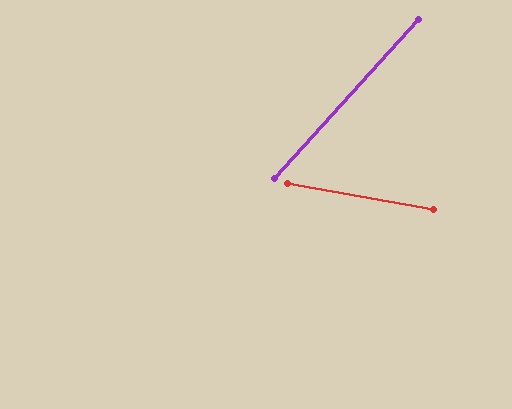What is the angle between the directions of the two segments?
Approximately 58 degrees.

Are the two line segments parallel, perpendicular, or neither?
Neither parallel nor perpendicular — they differ by about 58°.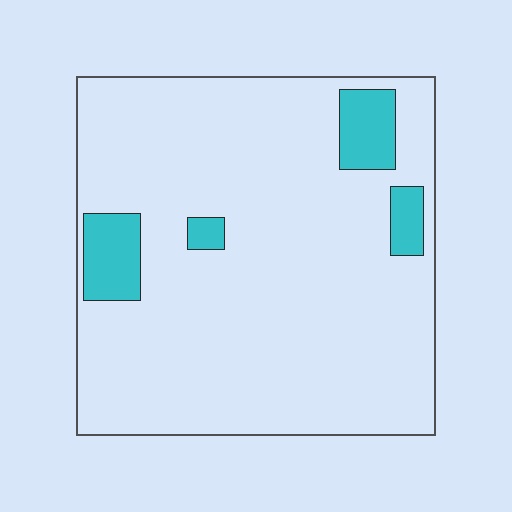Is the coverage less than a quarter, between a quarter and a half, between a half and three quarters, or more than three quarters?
Less than a quarter.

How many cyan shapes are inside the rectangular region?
4.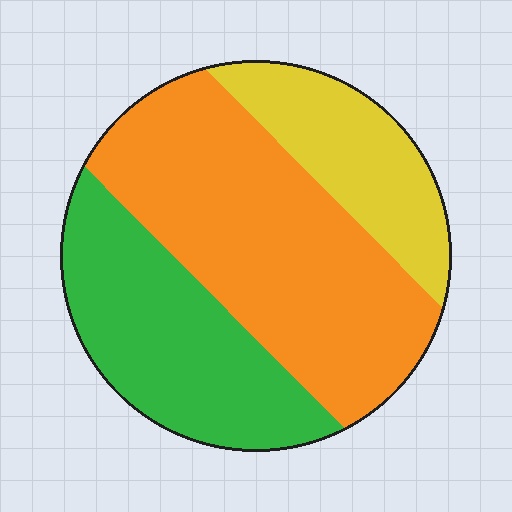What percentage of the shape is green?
Green covers about 30% of the shape.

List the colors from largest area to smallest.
From largest to smallest: orange, green, yellow.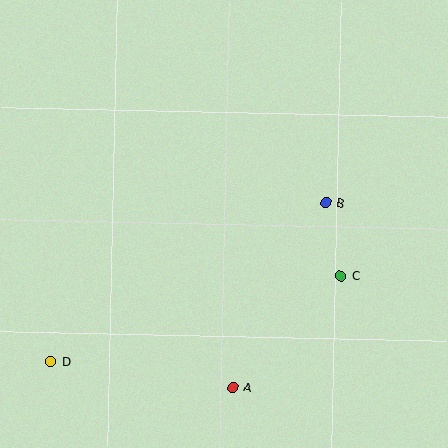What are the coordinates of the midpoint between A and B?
The midpoint between A and B is at (279, 295).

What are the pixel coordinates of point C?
Point C is at (341, 276).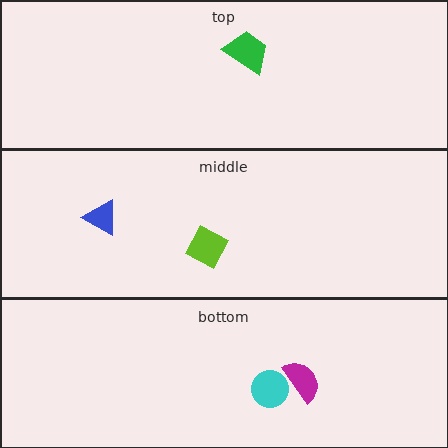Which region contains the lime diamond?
The middle region.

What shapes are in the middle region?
The lime diamond, the blue triangle.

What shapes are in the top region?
The green trapezoid.